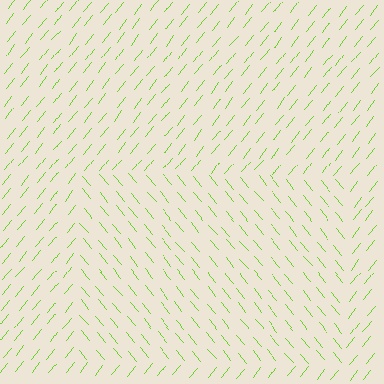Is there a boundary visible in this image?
Yes, there is a texture boundary formed by a change in line orientation.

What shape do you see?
I see a rectangle.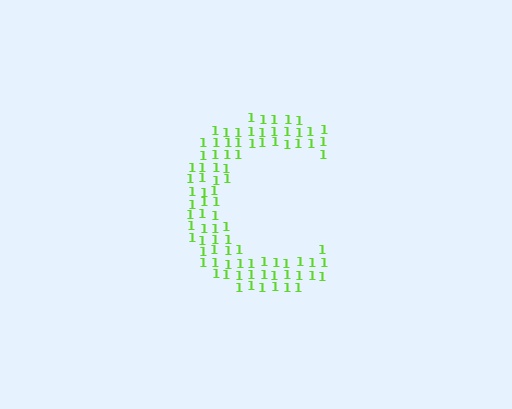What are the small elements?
The small elements are digit 1's.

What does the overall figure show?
The overall figure shows the letter C.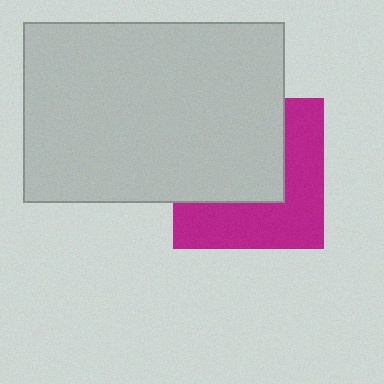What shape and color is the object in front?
The object in front is a light gray rectangle.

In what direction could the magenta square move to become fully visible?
The magenta square could move toward the lower-right. That would shift it out from behind the light gray rectangle entirely.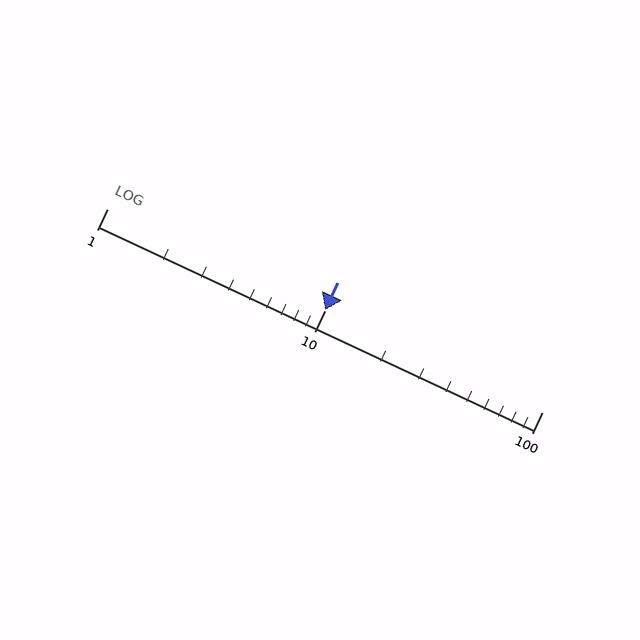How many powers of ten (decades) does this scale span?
The scale spans 2 decades, from 1 to 100.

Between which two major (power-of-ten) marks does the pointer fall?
The pointer is between 10 and 100.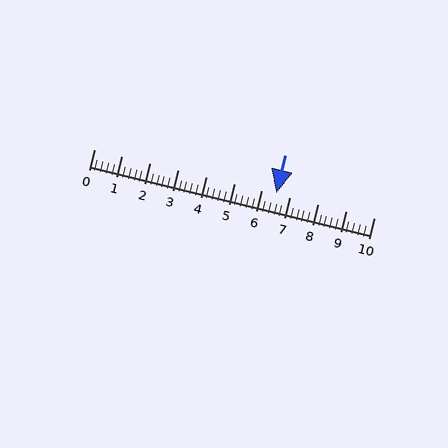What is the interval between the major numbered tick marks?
The major tick marks are spaced 1 units apart.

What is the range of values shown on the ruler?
The ruler shows values from 0 to 10.